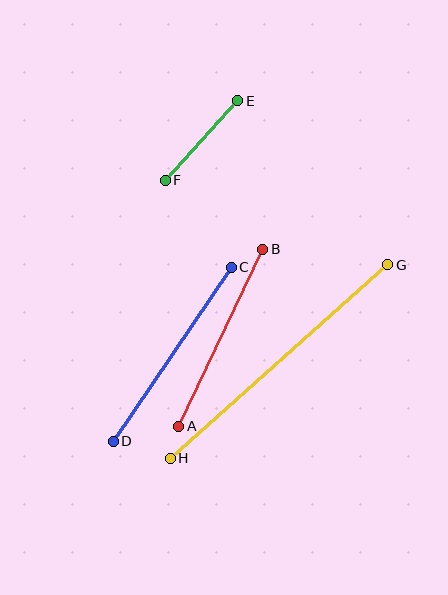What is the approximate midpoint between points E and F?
The midpoint is at approximately (202, 141) pixels.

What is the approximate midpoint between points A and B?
The midpoint is at approximately (221, 338) pixels.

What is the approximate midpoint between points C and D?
The midpoint is at approximately (172, 354) pixels.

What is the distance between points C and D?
The distance is approximately 210 pixels.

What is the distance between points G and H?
The distance is approximately 291 pixels.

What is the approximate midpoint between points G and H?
The midpoint is at approximately (279, 362) pixels.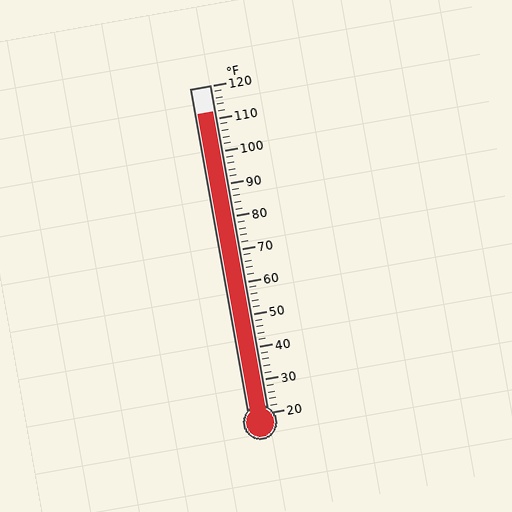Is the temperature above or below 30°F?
The temperature is above 30°F.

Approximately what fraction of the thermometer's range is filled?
The thermometer is filled to approximately 90% of its range.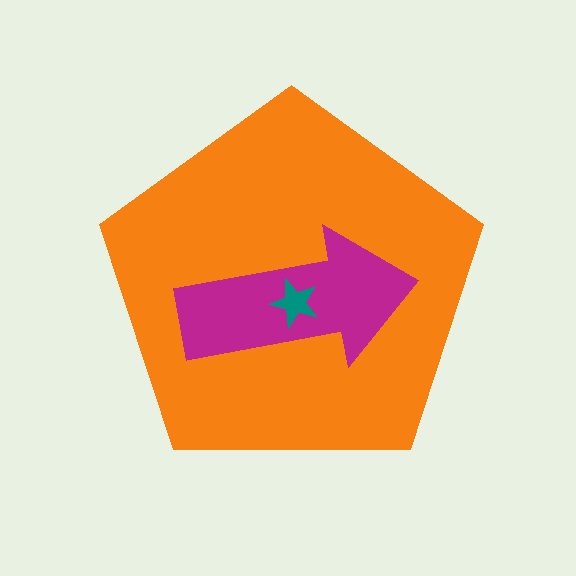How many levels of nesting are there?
3.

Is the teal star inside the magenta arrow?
Yes.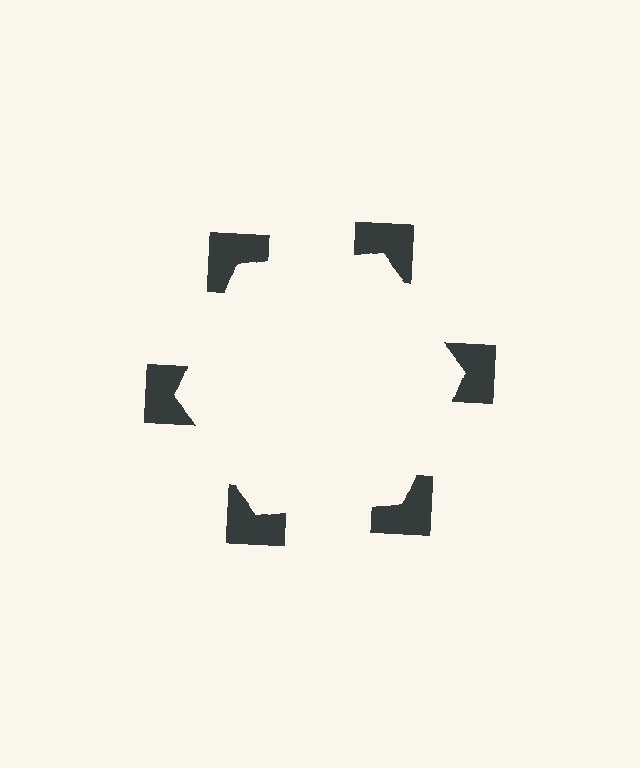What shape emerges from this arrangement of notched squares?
An illusory hexagon — its edges are inferred from the aligned wedge cuts in the notched squares, not physically drawn.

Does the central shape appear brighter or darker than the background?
It typically appears slightly brighter than the background, even though no actual brightness change is drawn.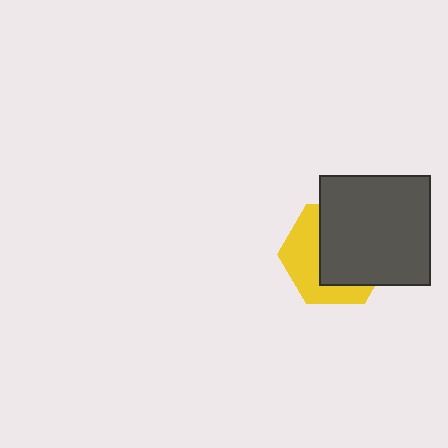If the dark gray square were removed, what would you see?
You would see the complete yellow hexagon.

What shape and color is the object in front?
The object in front is a dark gray square.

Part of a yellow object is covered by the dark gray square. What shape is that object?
It is a hexagon.